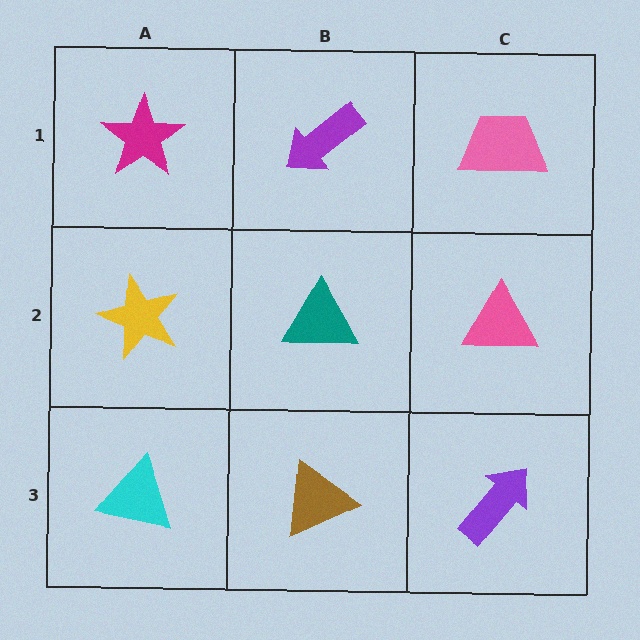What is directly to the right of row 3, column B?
A purple arrow.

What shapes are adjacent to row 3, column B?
A teal triangle (row 2, column B), a cyan triangle (row 3, column A), a purple arrow (row 3, column C).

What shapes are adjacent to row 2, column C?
A pink trapezoid (row 1, column C), a purple arrow (row 3, column C), a teal triangle (row 2, column B).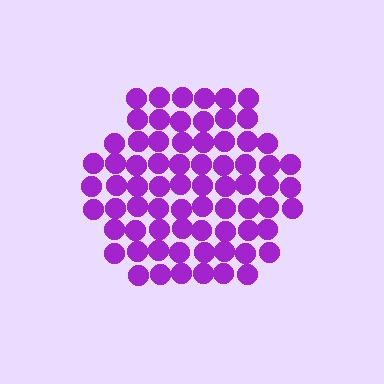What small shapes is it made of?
It is made of small circles.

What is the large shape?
The large shape is a hexagon.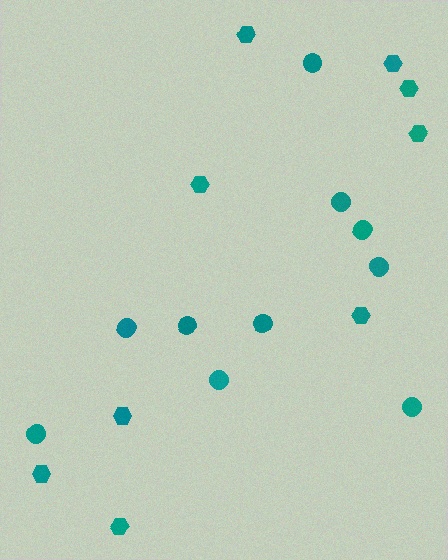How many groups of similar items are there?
There are 2 groups: one group of hexagons (9) and one group of circles (10).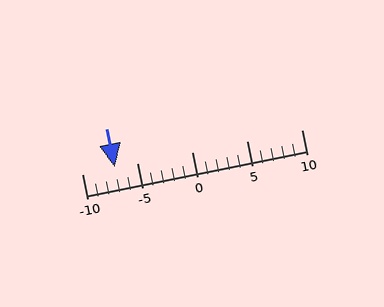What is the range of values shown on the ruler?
The ruler shows values from -10 to 10.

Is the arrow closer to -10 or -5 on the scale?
The arrow is closer to -5.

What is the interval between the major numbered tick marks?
The major tick marks are spaced 5 units apart.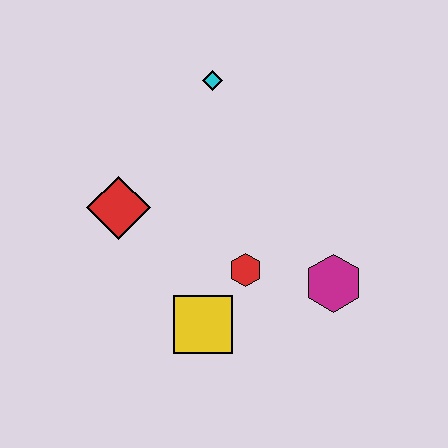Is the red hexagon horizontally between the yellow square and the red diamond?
No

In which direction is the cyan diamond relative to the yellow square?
The cyan diamond is above the yellow square.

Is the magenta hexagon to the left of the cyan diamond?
No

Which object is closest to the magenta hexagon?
The red hexagon is closest to the magenta hexagon.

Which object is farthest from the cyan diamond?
The yellow square is farthest from the cyan diamond.